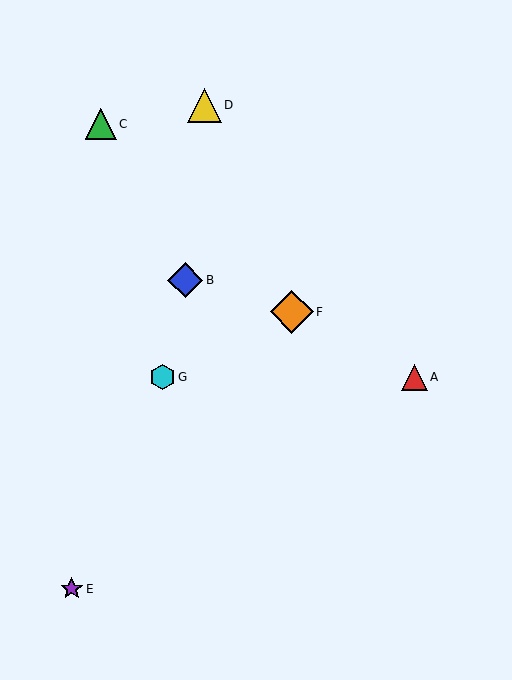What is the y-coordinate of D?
Object D is at y≈105.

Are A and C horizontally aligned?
No, A is at y≈377 and C is at y≈124.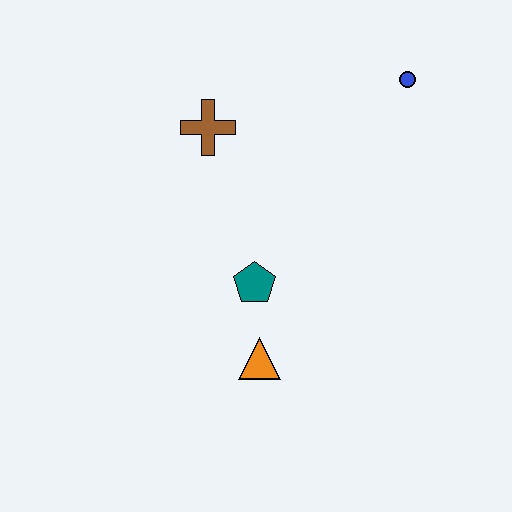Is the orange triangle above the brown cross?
No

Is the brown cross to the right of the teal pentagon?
No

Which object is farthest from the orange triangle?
The blue circle is farthest from the orange triangle.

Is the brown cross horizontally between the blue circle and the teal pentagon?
No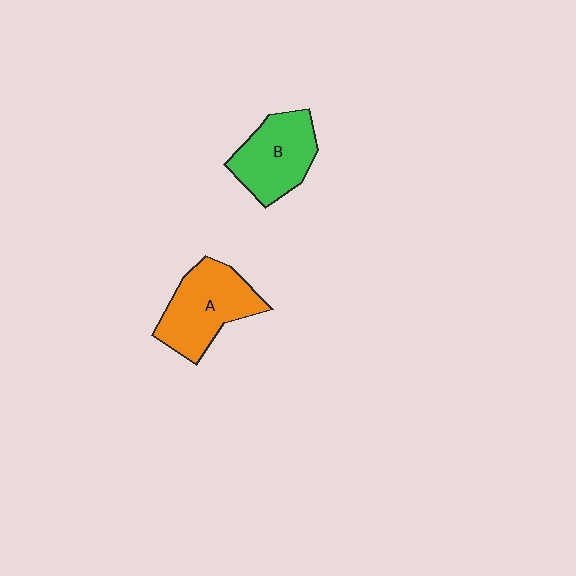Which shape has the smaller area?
Shape B (green).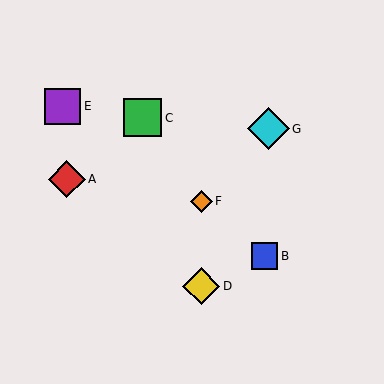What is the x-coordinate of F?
Object F is at x≈201.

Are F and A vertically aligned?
No, F is at x≈201 and A is at x≈67.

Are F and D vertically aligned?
Yes, both are at x≈201.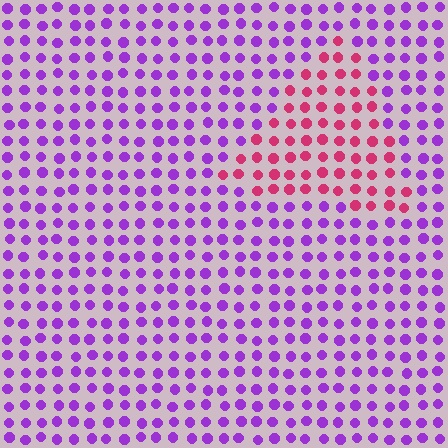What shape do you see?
I see a triangle.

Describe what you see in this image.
The image is filled with small purple elements in a uniform arrangement. A triangle-shaped region is visible where the elements are tinted to a slightly different hue, forming a subtle color boundary.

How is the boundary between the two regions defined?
The boundary is defined purely by a slight shift in hue (about 57 degrees). Spacing, size, and orientation are identical on both sides.